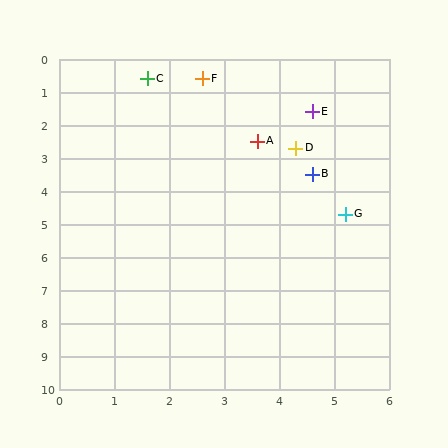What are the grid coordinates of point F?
Point F is at approximately (2.6, 0.6).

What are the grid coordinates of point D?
Point D is at approximately (4.3, 2.7).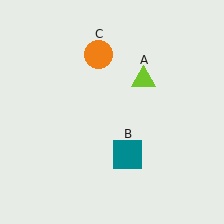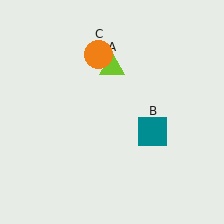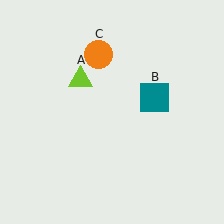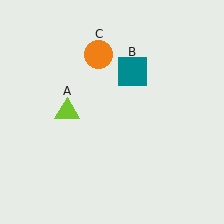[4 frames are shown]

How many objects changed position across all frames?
2 objects changed position: lime triangle (object A), teal square (object B).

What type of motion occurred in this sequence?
The lime triangle (object A), teal square (object B) rotated counterclockwise around the center of the scene.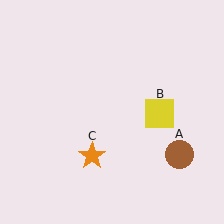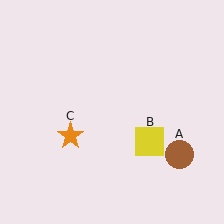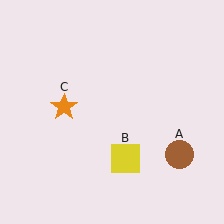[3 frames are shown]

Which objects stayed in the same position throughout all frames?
Brown circle (object A) remained stationary.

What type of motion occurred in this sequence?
The yellow square (object B), orange star (object C) rotated clockwise around the center of the scene.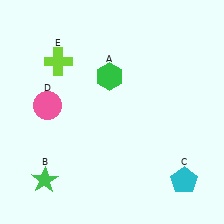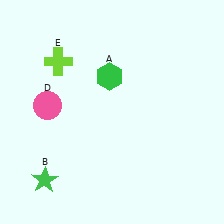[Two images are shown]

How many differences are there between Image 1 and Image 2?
There is 1 difference between the two images.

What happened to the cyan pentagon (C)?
The cyan pentagon (C) was removed in Image 2. It was in the bottom-right area of Image 1.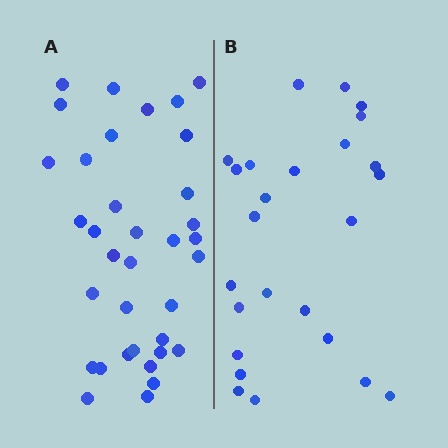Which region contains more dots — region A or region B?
Region A (the left region) has more dots.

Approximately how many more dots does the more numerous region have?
Region A has roughly 10 or so more dots than region B.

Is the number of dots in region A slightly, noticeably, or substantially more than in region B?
Region A has noticeably more, but not dramatically so. The ratio is roughly 1.4 to 1.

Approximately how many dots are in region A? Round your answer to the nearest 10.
About 40 dots. (The exact count is 35, which rounds to 40.)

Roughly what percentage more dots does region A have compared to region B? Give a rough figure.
About 40% more.